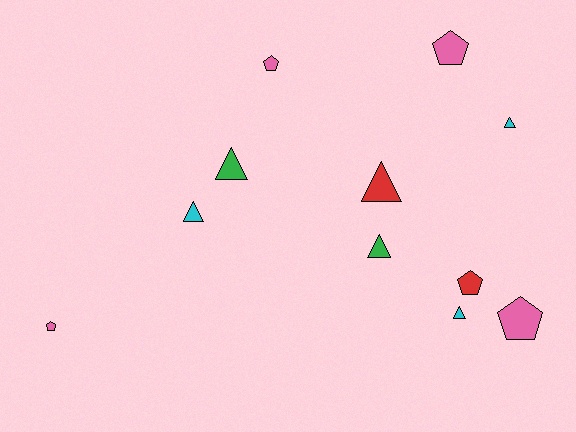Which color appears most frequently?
Pink, with 4 objects.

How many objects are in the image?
There are 11 objects.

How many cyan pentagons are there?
There are no cyan pentagons.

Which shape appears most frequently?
Triangle, with 6 objects.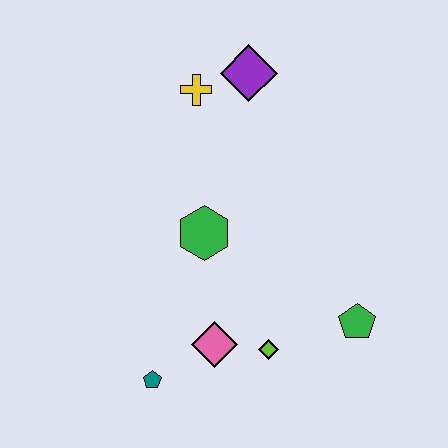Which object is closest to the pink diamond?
The lime diamond is closest to the pink diamond.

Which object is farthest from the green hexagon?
The green pentagon is farthest from the green hexagon.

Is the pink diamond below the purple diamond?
Yes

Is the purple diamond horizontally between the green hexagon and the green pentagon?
Yes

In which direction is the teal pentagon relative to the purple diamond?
The teal pentagon is below the purple diamond.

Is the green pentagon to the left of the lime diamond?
No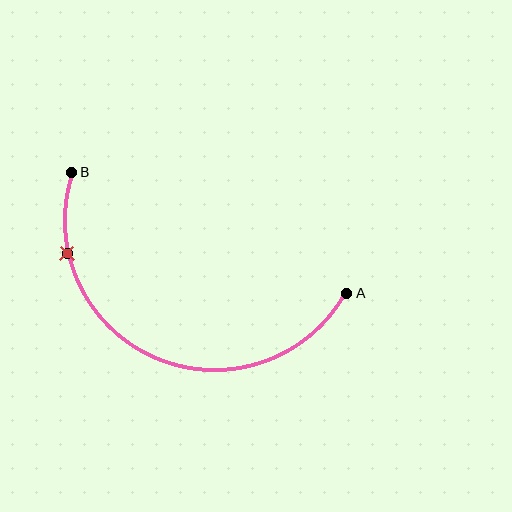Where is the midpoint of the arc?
The arc midpoint is the point on the curve farthest from the straight line joining A and B. It sits below that line.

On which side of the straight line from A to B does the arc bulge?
The arc bulges below the straight line connecting A and B.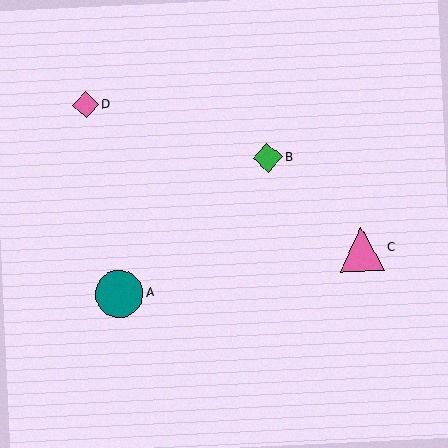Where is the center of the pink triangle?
The center of the pink triangle is at (362, 249).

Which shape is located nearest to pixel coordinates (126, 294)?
The teal circle (labeled A) at (119, 294) is nearest to that location.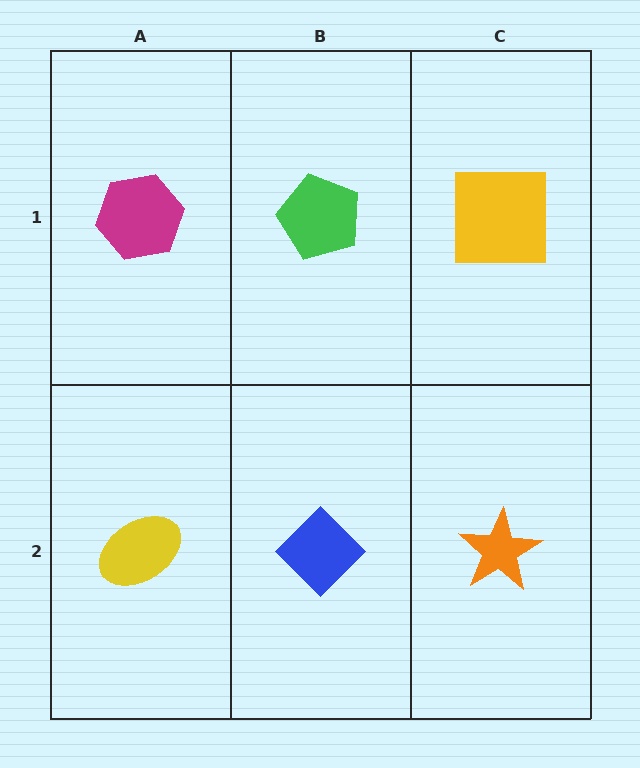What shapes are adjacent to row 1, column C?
An orange star (row 2, column C), a green pentagon (row 1, column B).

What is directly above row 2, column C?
A yellow square.